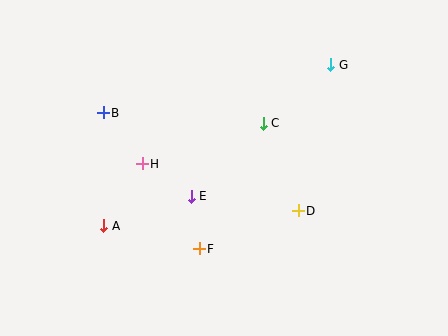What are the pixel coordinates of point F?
Point F is at (199, 249).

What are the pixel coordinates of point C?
Point C is at (263, 123).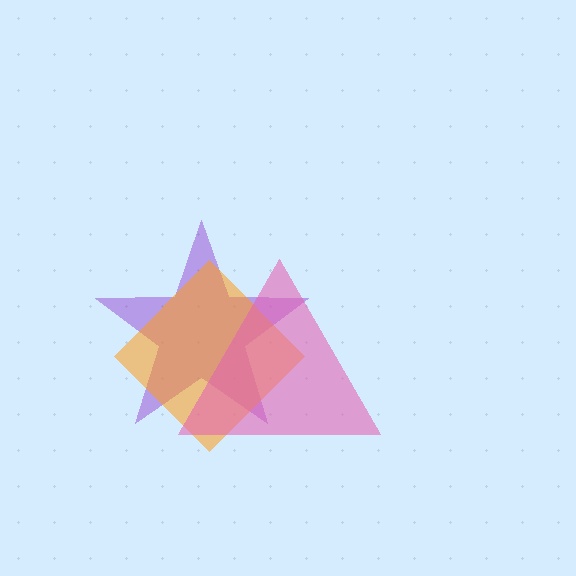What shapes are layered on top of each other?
The layered shapes are: a purple star, an orange diamond, a pink triangle.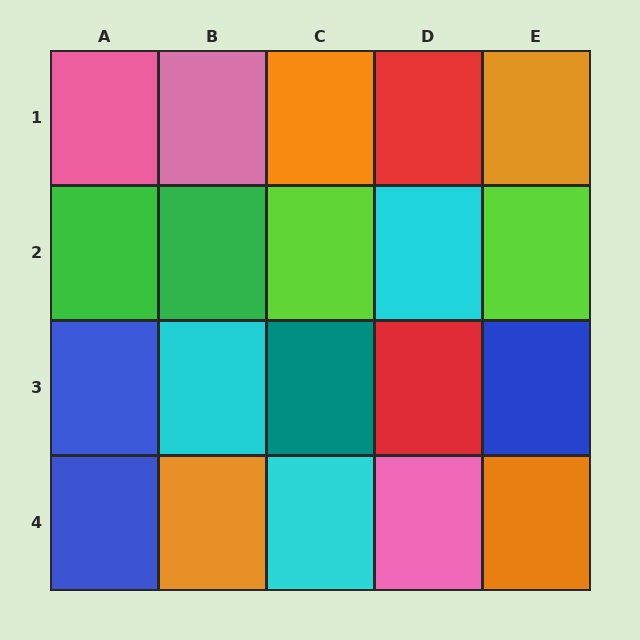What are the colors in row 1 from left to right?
Pink, pink, orange, red, orange.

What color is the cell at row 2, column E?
Lime.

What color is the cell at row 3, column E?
Blue.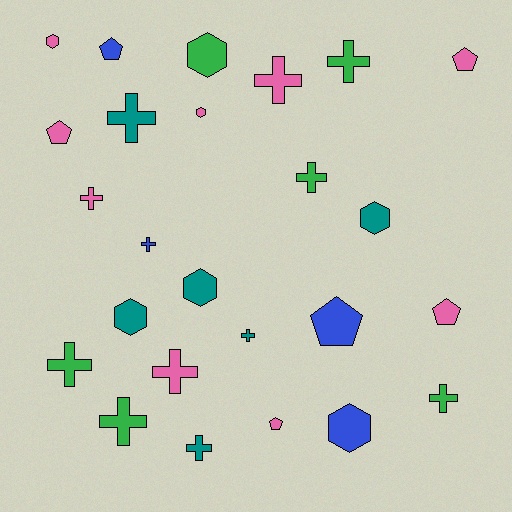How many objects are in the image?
There are 25 objects.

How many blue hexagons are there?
There is 1 blue hexagon.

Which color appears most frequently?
Pink, with 9 objects.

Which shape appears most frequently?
Cross, with 12 objects.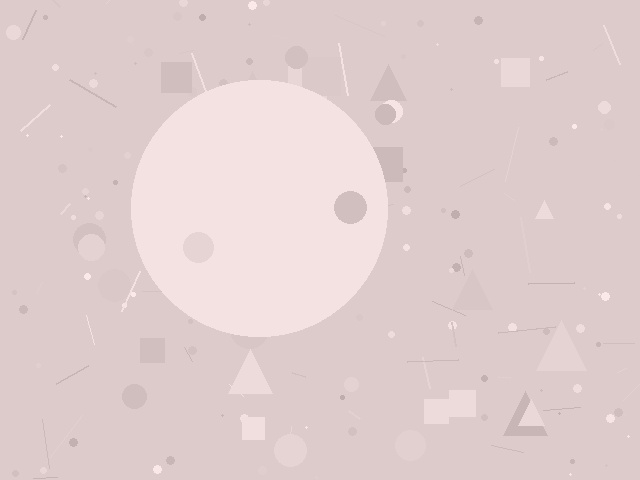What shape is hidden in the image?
A circle is hidden in the image.